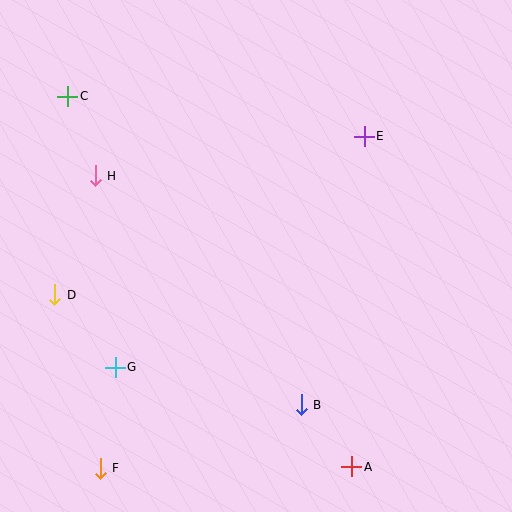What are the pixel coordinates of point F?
Point F is at (100, 468).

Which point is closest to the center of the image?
Point B at (301, 405) is closest to the center.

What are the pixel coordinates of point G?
Point G is at (115, 367).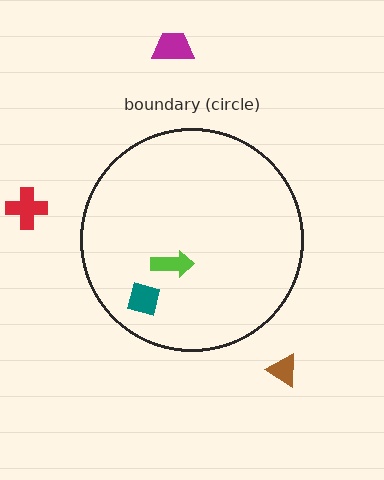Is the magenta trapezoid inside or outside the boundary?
Outside.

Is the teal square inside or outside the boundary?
Inside.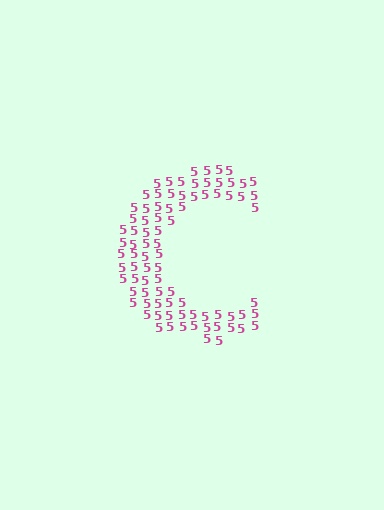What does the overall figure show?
The overall figure shows the letter C.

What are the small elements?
The small elements are digit 5's.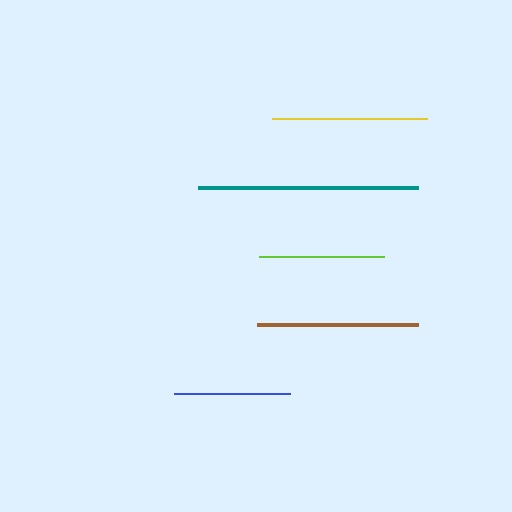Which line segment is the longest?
The teal line is the longest at approximately 220 pixels.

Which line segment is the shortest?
The blue line is the shortest at approximately 117 pixels.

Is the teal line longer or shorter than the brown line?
The teal line is longer than the brown line.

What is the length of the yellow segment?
The yellow segment is approximately 155 pixels long.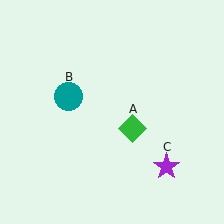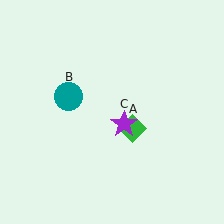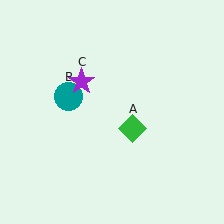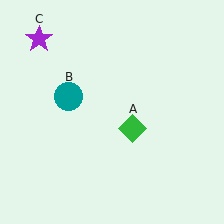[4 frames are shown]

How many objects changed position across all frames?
1 object changed position: purple star (object C).